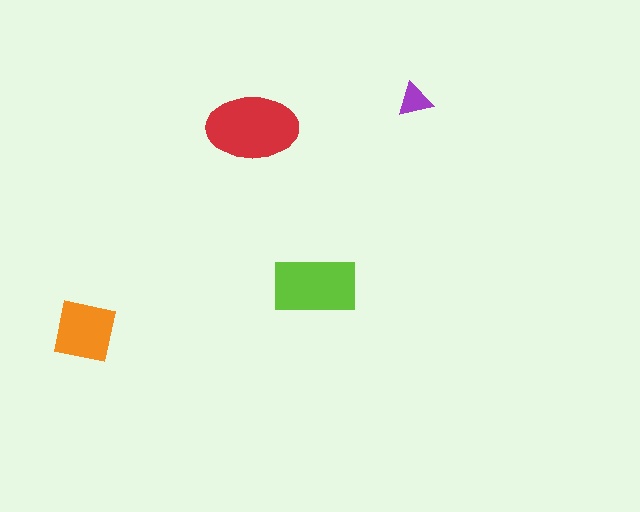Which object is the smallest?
The purple triangle.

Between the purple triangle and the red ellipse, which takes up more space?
The red ellipse.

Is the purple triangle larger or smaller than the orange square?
Smaller.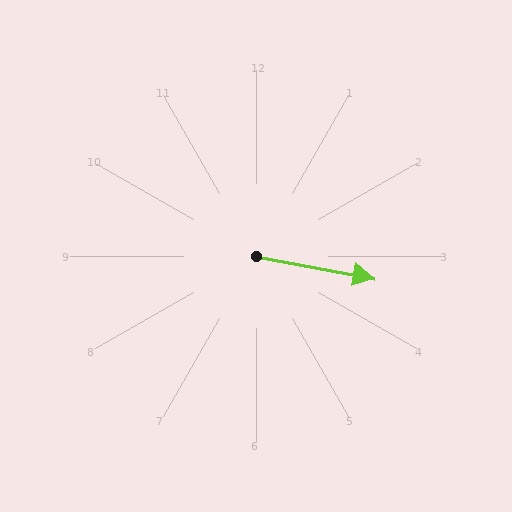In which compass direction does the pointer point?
East.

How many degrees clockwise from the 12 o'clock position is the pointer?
Approximately 100 degrees.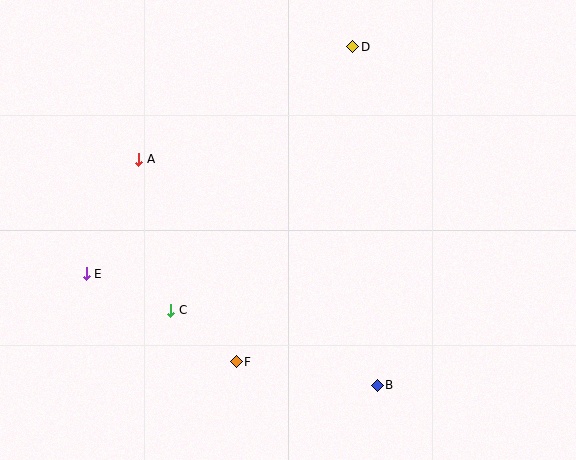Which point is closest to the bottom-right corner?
Point B is closest to the bottom-right corner.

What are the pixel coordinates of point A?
Point A is at (139, 159).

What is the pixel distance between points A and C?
The distance between A and C is 154 pixels.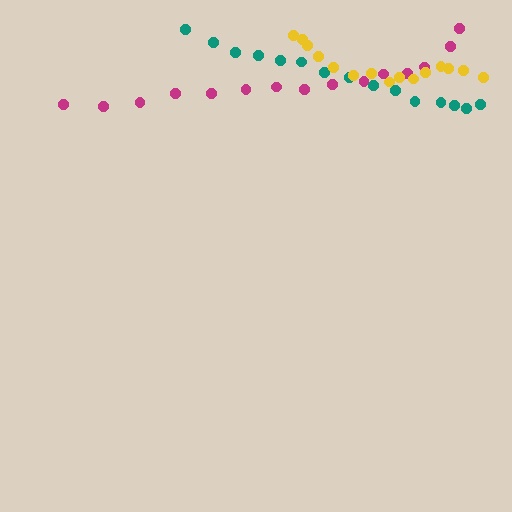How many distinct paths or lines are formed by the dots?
There are 3 distinct paths.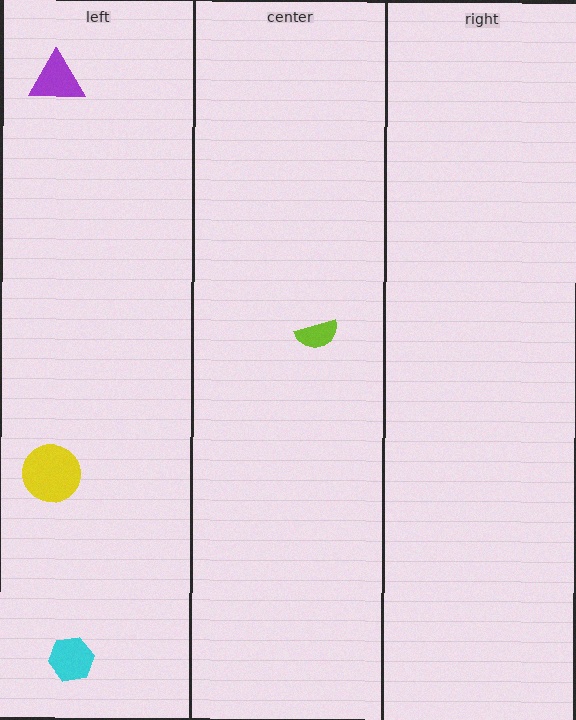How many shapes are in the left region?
3.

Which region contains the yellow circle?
The left region.